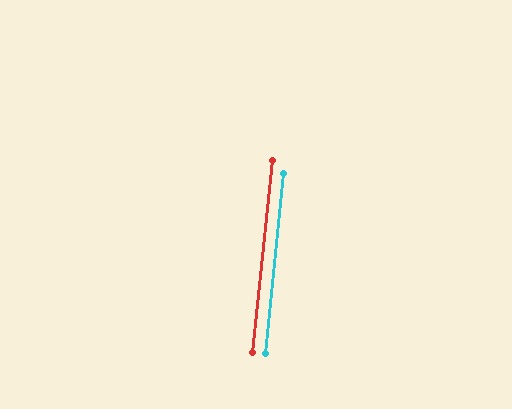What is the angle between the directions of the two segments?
Approximately 0 degrees.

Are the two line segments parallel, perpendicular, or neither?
Parallel — their directions differ by only 0.3°.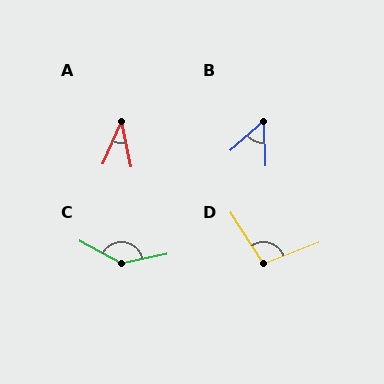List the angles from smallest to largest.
A (35°), B (51°), D (102°), C (139°).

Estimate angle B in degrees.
Approximately 51 degrees.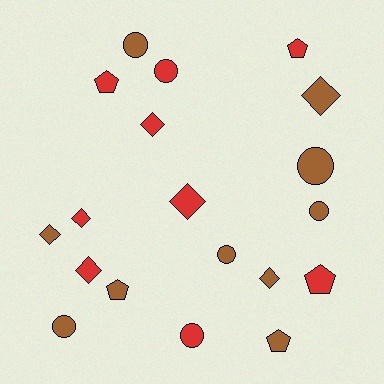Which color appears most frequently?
Brown, with 10 objects.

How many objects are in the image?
There are 19 objects.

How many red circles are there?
There are 2 red circles.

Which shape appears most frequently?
Circle, with 7 objects.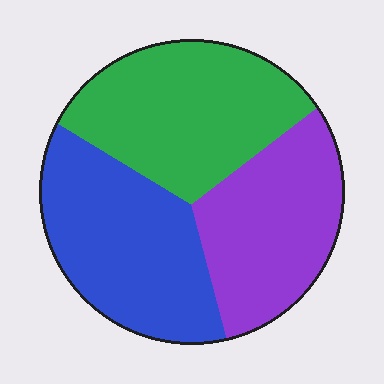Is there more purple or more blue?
Blue.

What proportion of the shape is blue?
Blue takes up between a quarter and a half of the shape.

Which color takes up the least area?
Purple, at roughly 30%.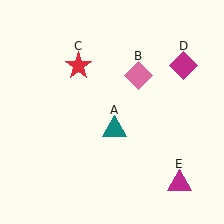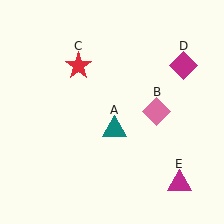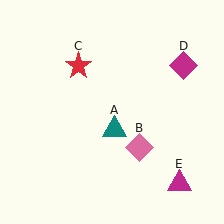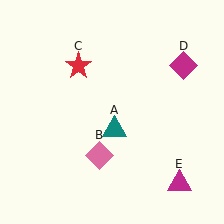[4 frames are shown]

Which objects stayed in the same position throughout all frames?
Teal triangle (object A) and red star (object C) and magenta diamond (object D) and magenta triangle (object E) remained stationary.